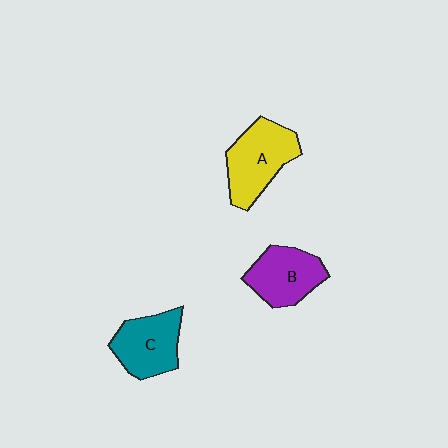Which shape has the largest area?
Shape A (yellow).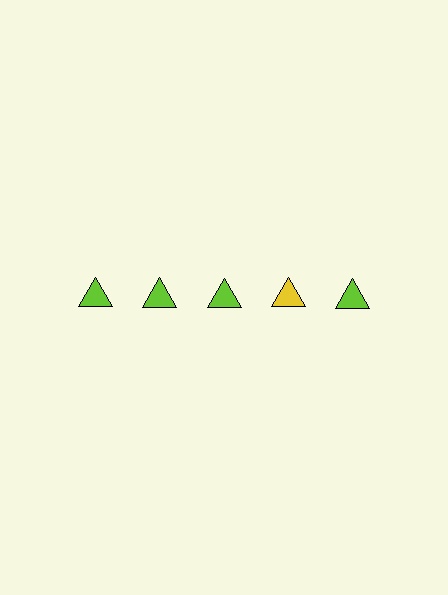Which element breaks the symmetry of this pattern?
The yellow triangle in the top row, second from right column breaks the symmetry. All other shapes are lime triangles.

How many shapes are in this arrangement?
There are 5 shapes arranged in a grid pattern.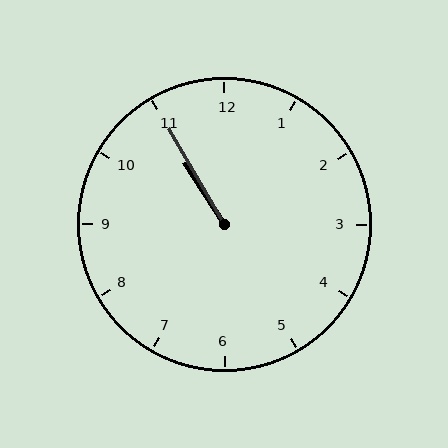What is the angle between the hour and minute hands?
Approximately 2 degrees.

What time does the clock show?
10:55.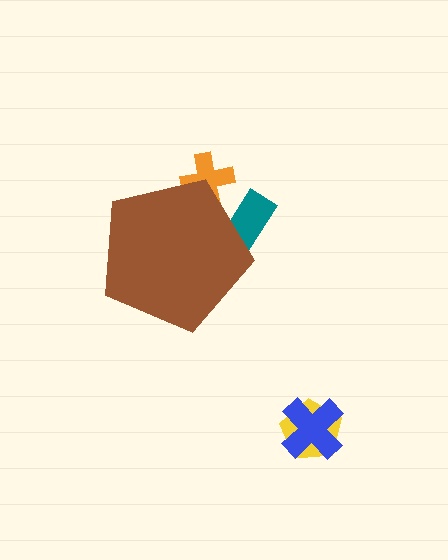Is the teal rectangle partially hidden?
Yes, the teal rectangle is partially hidden behind the brown pentagon.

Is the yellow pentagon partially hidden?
No, the yellow pentagon is fully visible.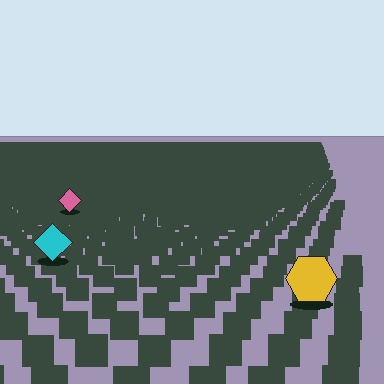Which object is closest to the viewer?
The yellow hexagon is closest. The texture marks near it are larger and more spread out.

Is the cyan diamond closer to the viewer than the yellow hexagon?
No. The yellow hexagon is closer — you can tell from the texture gradient: the ground texture is coarser near it.